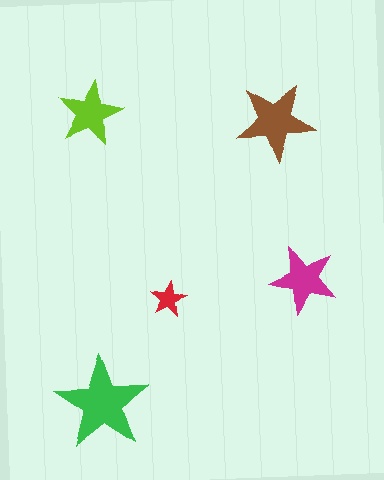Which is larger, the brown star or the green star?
The green one.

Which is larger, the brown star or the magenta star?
The brown one.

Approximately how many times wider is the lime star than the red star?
About 2 times wider.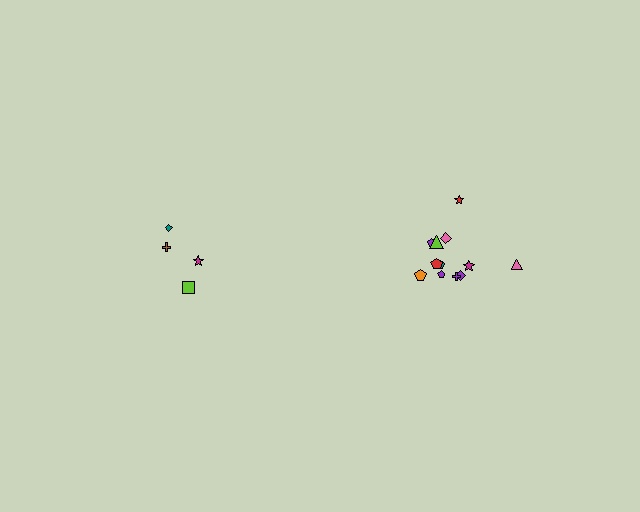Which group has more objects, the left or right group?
The right group.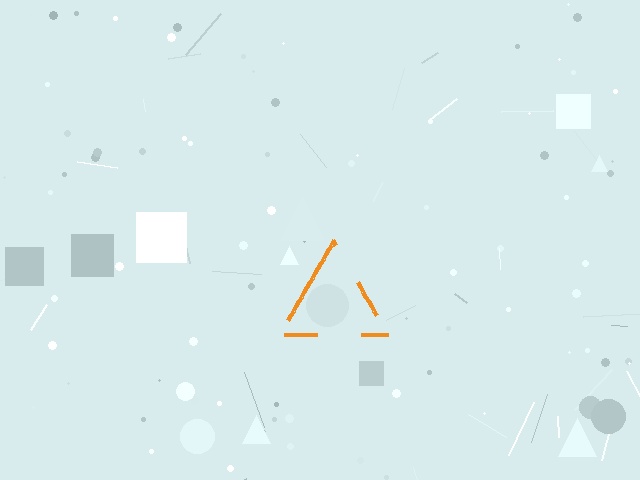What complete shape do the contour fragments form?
The contour fragments form a triangle.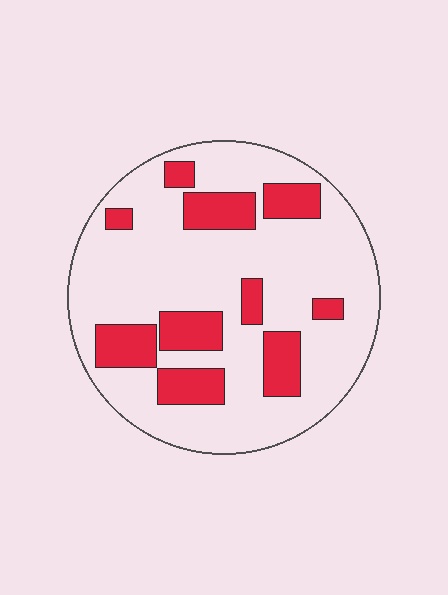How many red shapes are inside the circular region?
10.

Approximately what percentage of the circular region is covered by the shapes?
Approximately 25%.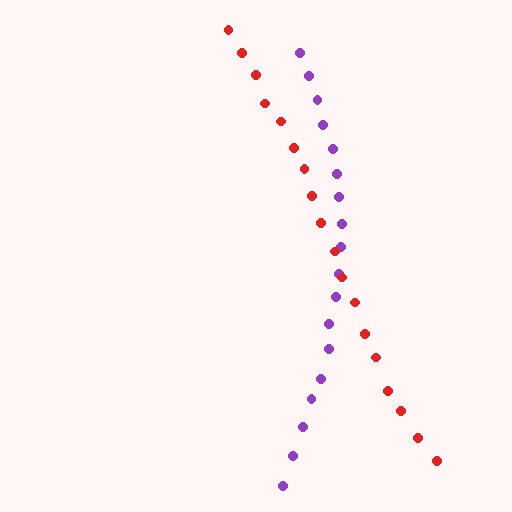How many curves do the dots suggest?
There are 2 distinct paths.